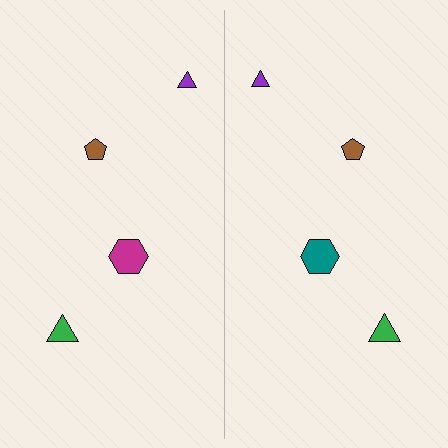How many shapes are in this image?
There are 8 shapes in this image.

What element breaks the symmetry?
The teal hexagon on the right side breaks the symmetry — its mirror counterpart is magenta.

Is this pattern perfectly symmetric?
No, the pattern is not perfectly symmetric. The teal hexagon on the right side breaks the symmetry — its mirror counterpart is magenta.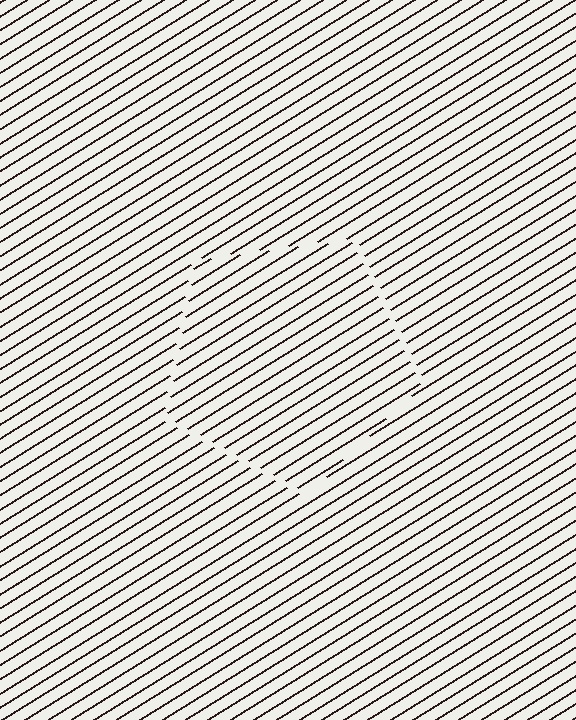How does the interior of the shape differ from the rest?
The interior of the shape contains the same grating, shifted by half a period — the contour is defined by the phase discontinuity where line-ends from the inner and outer gratings abut.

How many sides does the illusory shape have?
5 sides — the line-ends trace a pentagon.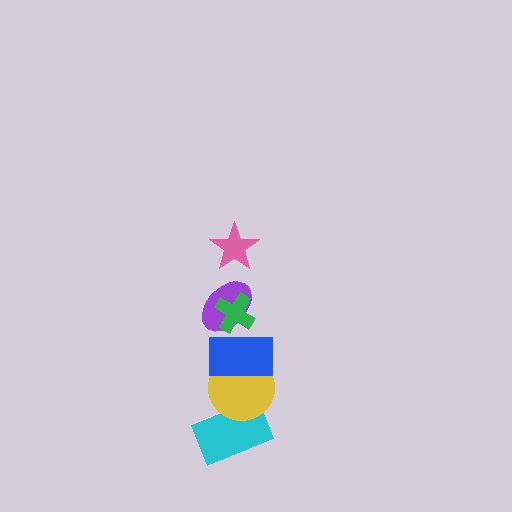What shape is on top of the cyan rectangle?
The yellow circle is on top of the cyan rectangle.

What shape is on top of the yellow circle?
The blue rectangle is on top of the yellow circle.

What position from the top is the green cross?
The green cross is 2nd from the top.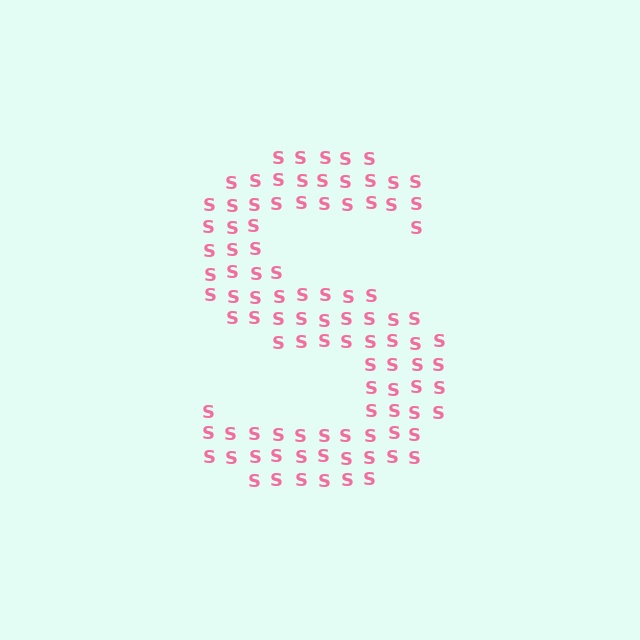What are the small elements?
The small elements are letter S's.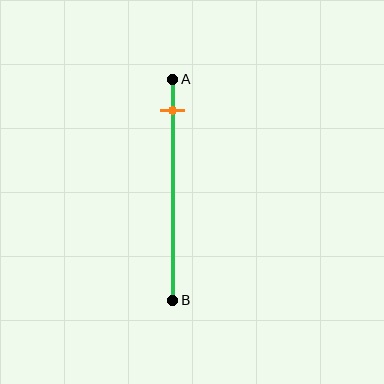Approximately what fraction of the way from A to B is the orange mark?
The orange mark is approximately 15% of the way from A to B.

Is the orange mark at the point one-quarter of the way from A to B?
No, the mark is at about 15% from A, not at the 25% one-quarter point.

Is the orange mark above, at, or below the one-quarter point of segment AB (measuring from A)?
The orange mark is above the one-quarter point of segment AB.